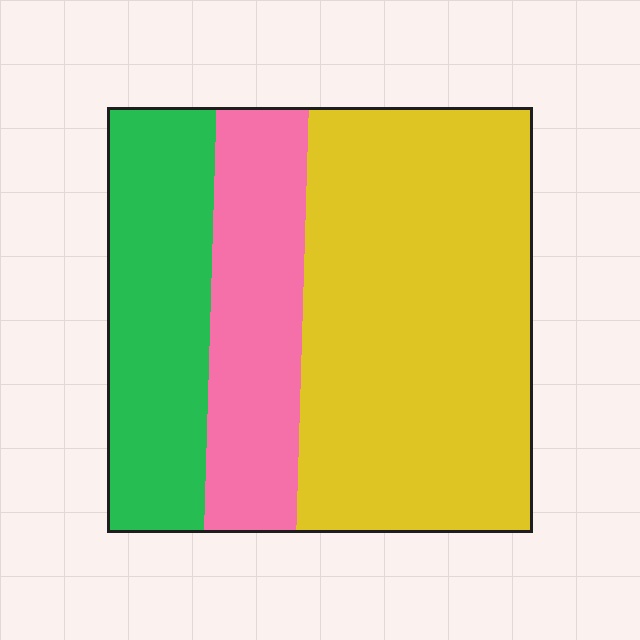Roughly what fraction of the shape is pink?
Pink takes up less than a quarter of the shape.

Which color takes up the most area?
Yellow, at roughly 55%.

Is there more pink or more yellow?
Yellow.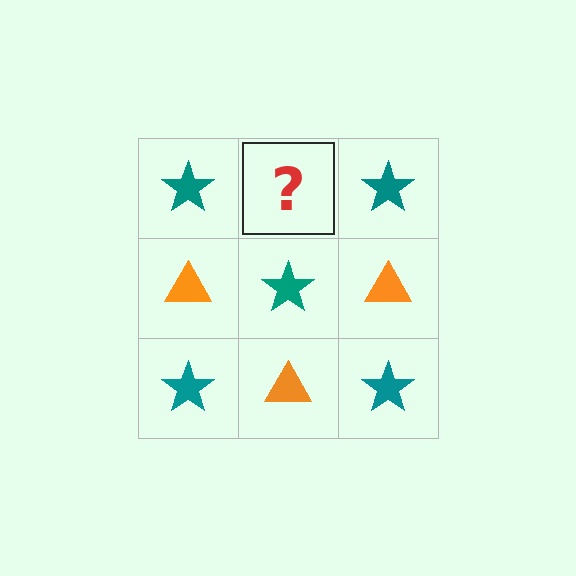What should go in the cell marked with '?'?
The missing cell should contain an orange triangle.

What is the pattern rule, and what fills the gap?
The rule is that it alternates teal star and orange triangle in a checkerboard pattern. The gap should be filled with an orange triangle.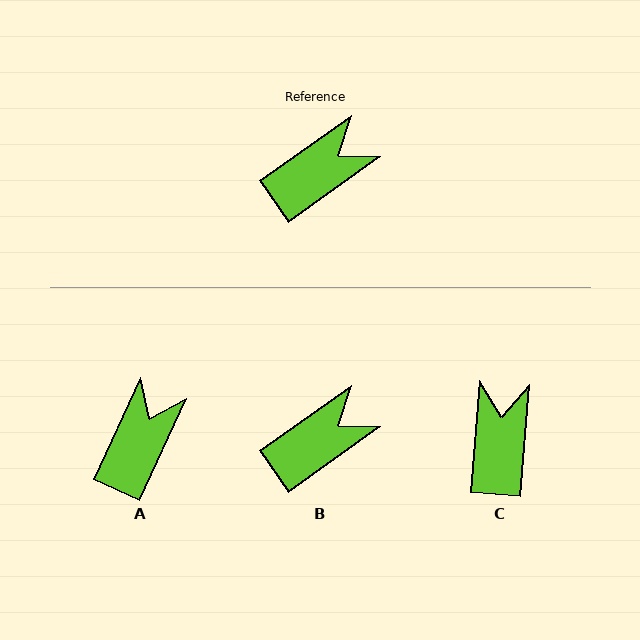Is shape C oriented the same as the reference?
No, it is off by about 50 degrees.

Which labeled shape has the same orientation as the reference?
B.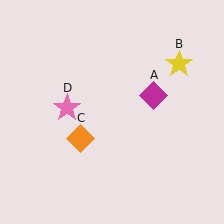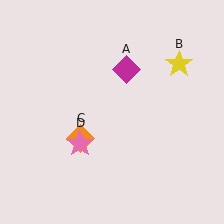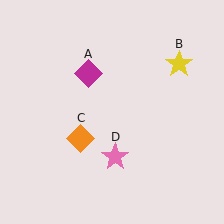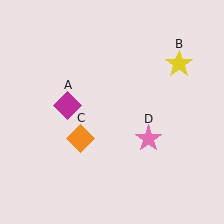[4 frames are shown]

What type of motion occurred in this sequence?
The magenta diamond (object A), pink star (object D) rotated counterclockwise around the center of the scene.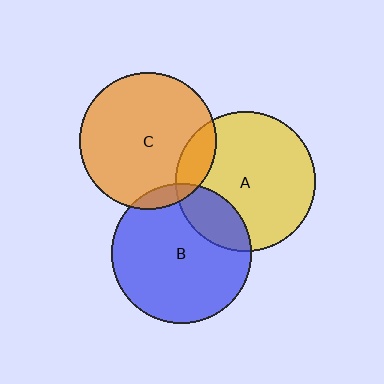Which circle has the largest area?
Circle A (yellow).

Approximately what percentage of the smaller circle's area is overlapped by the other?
Approximately 5%.